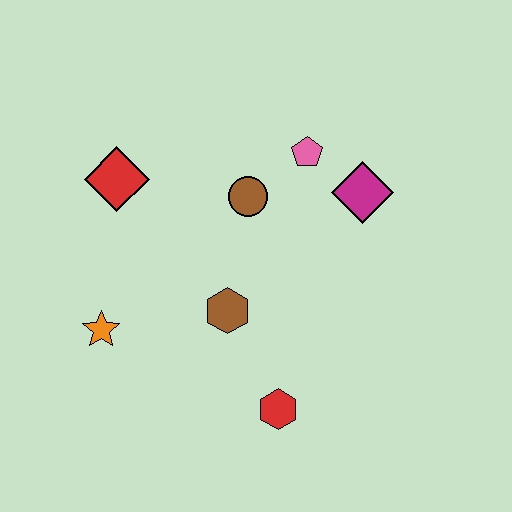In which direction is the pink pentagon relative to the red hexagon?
The pink pentagon is above the red hexagon.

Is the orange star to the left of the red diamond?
Yes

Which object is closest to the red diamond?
The brown circle is closest to the red diamond.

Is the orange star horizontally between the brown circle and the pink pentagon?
No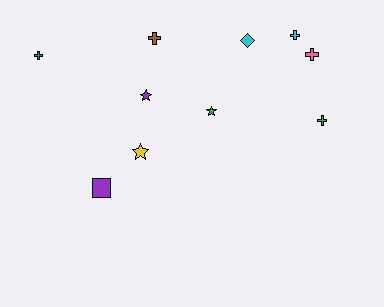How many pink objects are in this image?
There is 1 pink object.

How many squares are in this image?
There is 1 square.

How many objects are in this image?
There are 10 objects.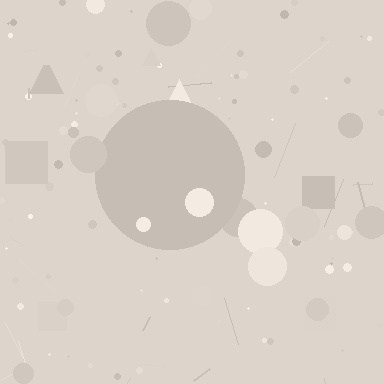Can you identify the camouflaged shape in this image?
The camouflaged shape is a circle.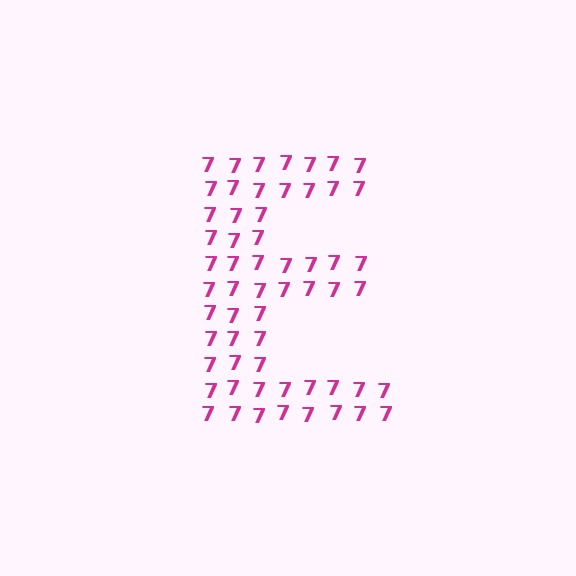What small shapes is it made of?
It is made of small digit 7's.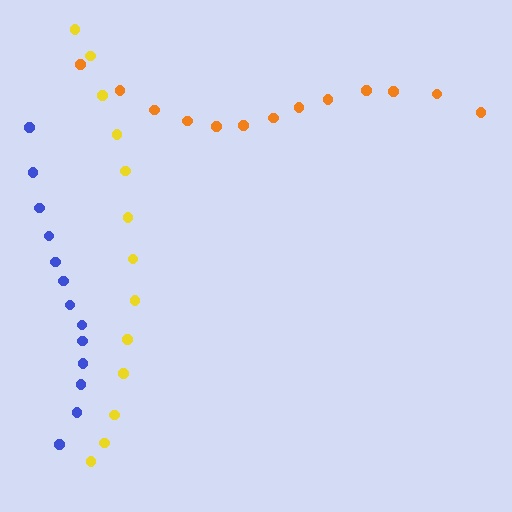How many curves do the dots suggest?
There are 3 distinct paths.